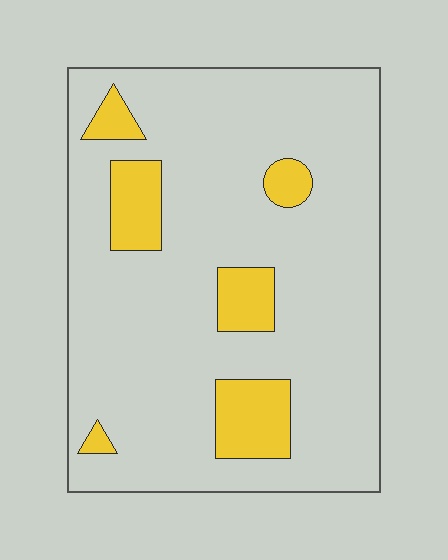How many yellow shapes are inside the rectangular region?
6.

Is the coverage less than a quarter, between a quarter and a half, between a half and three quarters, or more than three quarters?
Less than a quarter.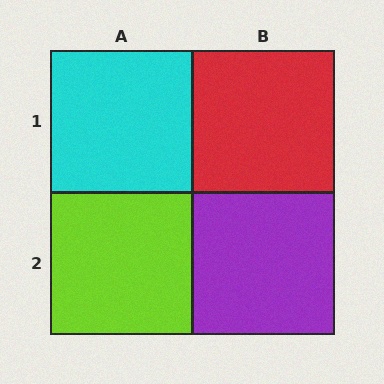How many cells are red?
1 cell is red.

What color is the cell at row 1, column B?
Red.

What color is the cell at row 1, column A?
Cyan.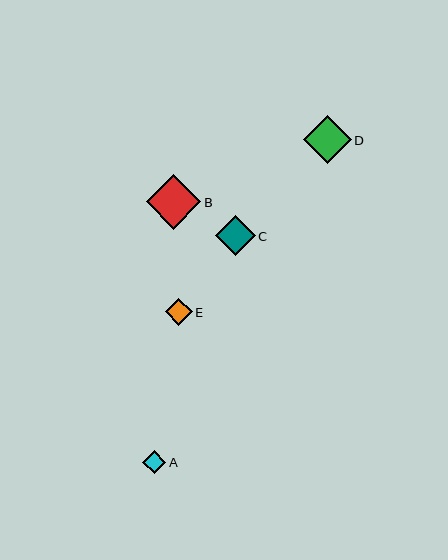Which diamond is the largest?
Diamond B is the largest with a size of approximately 55 pixels.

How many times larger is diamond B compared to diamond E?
Diamond B is approximately 2.0 times the size of diamond E.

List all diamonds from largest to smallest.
From largest to smallest: B, D, C, E, A.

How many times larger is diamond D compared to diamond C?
Diamond D is approximately 1.2 times the size of diamond C.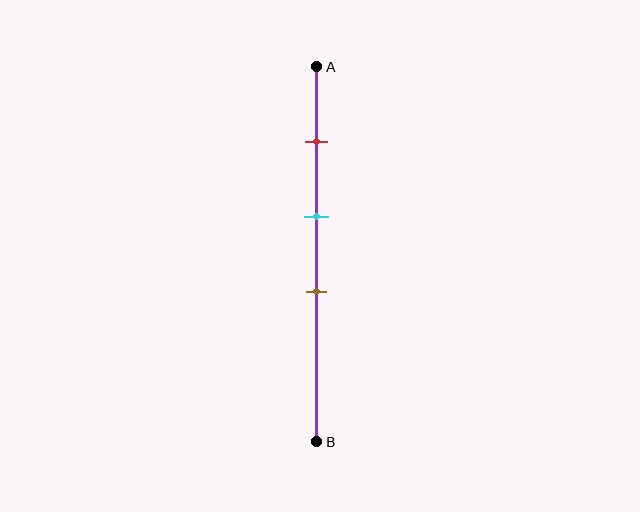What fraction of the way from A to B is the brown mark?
The brown mark is approximately 60% (0.6) of the way from A to B.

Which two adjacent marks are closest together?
The cyan and brown marks are the closest adjacent pair.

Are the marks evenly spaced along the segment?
Yes, the marks are approximately evenly spaced.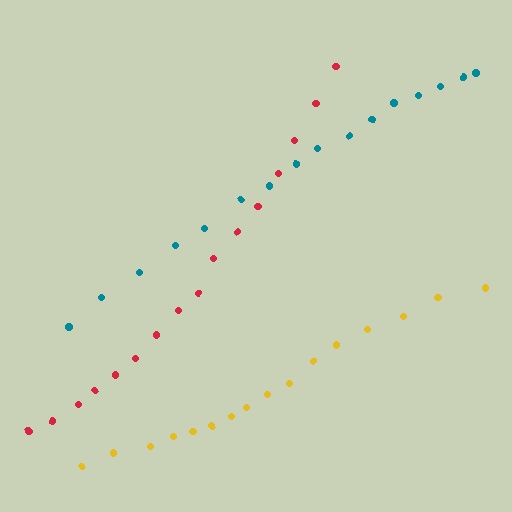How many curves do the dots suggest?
There are 3 distinct paths.